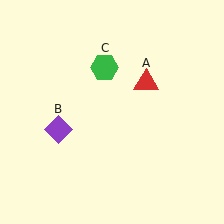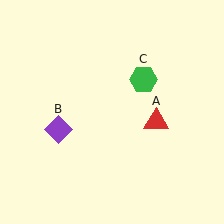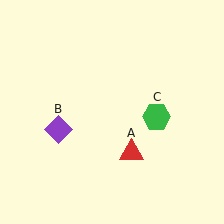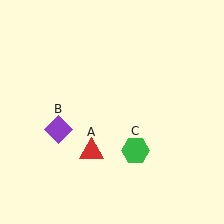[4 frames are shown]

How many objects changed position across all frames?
2 objects changed position: red triangle (object A), green hexagon (object C).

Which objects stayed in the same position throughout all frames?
Purple diamond (object B) remained stationary.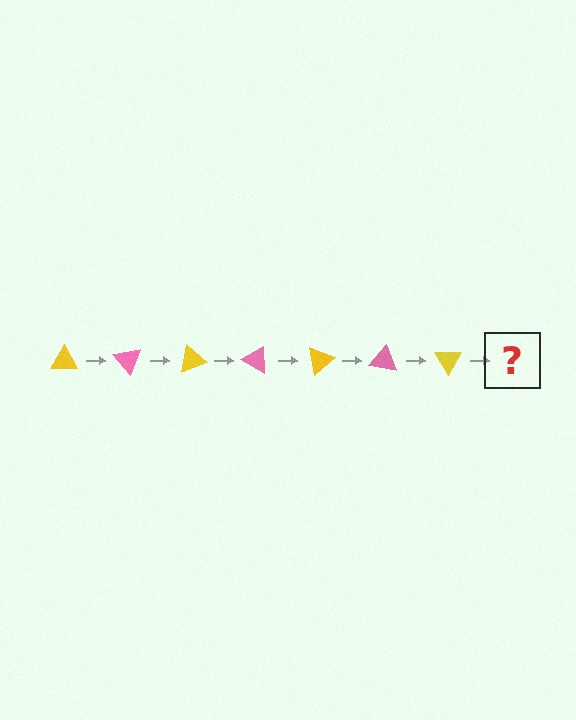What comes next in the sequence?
The next element should be a pink triangle, rotated 350 degrees from the start.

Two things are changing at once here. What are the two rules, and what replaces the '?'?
The two rules are that it rotates 50 degrees each step and the color cycles through yellow and pink. The '?' should be a pink triangle, rotated 350 degrees from the start.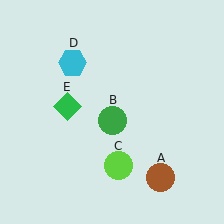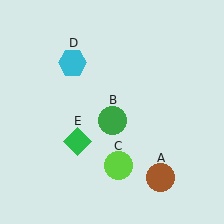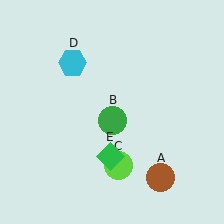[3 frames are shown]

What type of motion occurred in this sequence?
The green diamond (object E) rotated counterclockwise around the center of the scene.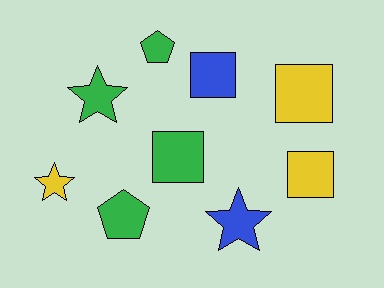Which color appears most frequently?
Green, with 4 objects.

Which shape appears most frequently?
Square, with 4 objects.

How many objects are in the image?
There are 9 objects.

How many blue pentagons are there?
There are no blue pentagons.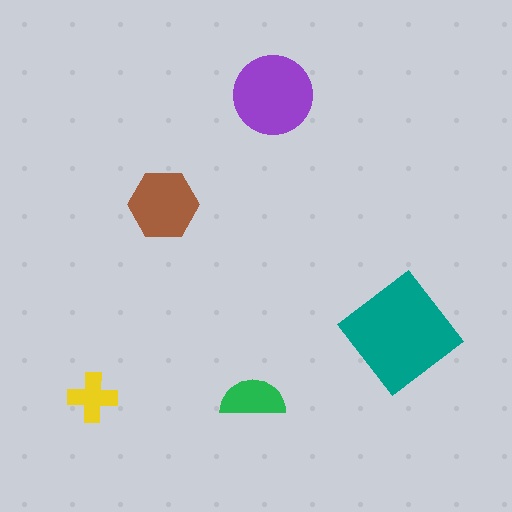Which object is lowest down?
The yellow cross is bottommost.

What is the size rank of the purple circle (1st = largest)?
2nd.